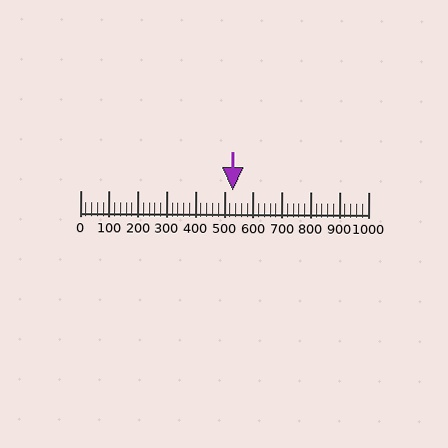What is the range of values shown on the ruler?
The ruler shows values from 0 to 1000.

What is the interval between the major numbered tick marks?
The major tick marks are spaced 100 units apart.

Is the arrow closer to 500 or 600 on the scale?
The arrow is closer to 500.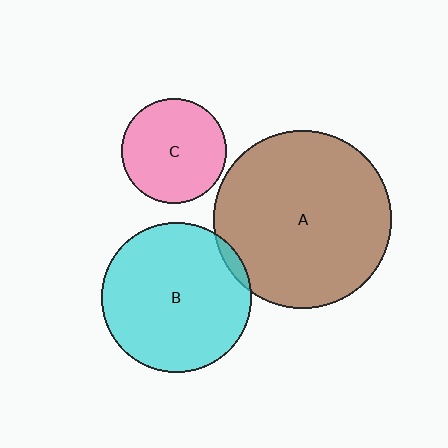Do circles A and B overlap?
Yes.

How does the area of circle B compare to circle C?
Approximately 2.0 times.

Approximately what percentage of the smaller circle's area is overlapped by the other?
Approximately 5%.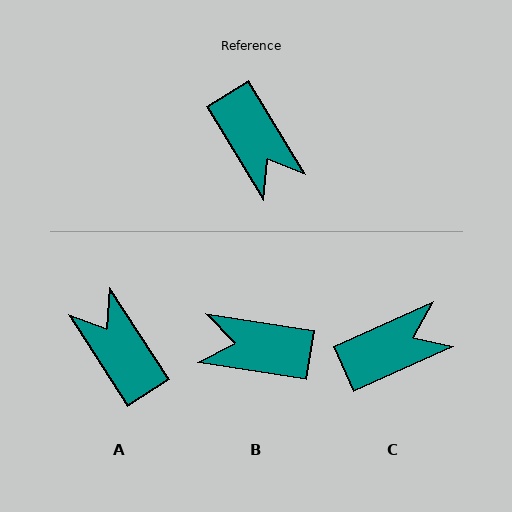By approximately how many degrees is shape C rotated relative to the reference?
Approximately 83 degrees counter-clockwise.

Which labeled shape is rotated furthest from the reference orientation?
A, about 178 degrees away.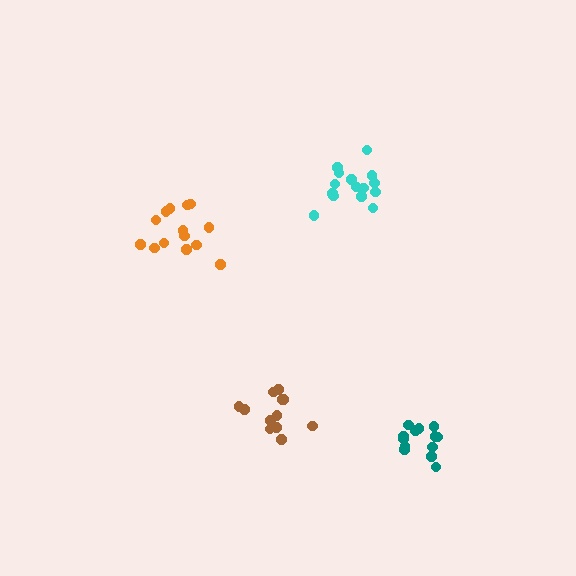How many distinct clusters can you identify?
There are 4 distinct clusters.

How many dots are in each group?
Group 1: 14 dots, Group 2: 13 dots, Group 3: 13 dots, Group 4: 15 dots (55 total).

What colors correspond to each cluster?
The clusters are colored: orange, teal, brown, cyan.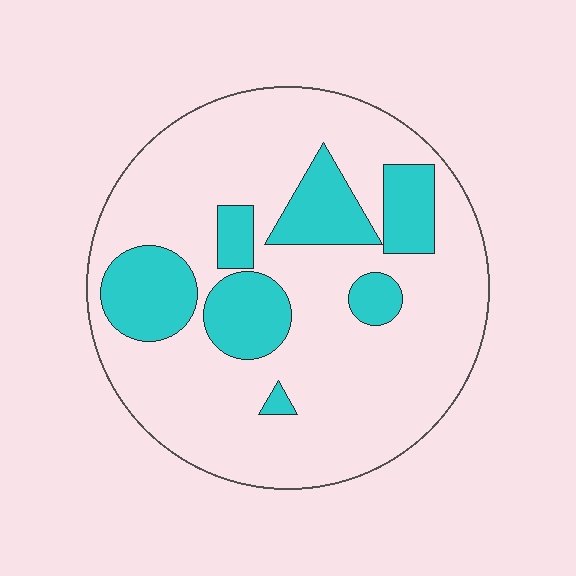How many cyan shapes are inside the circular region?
7.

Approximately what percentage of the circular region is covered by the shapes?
Approximately 25%.